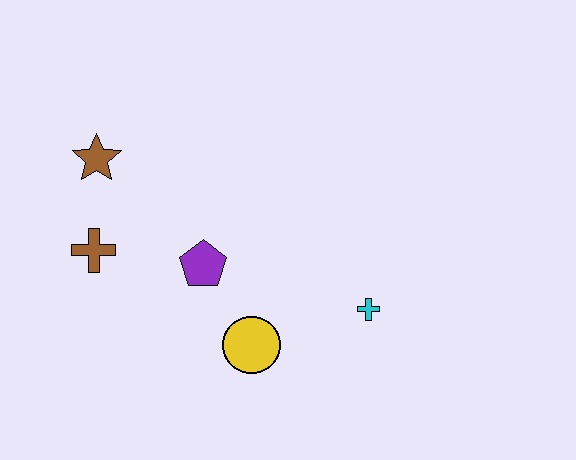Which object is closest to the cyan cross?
The yellow circle is closest to the cyan cross.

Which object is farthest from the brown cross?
The cyan cross is farthest from the brown cross.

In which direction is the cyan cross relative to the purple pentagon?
The cyan cross is to the right of the purple pentagon.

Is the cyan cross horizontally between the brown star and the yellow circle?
No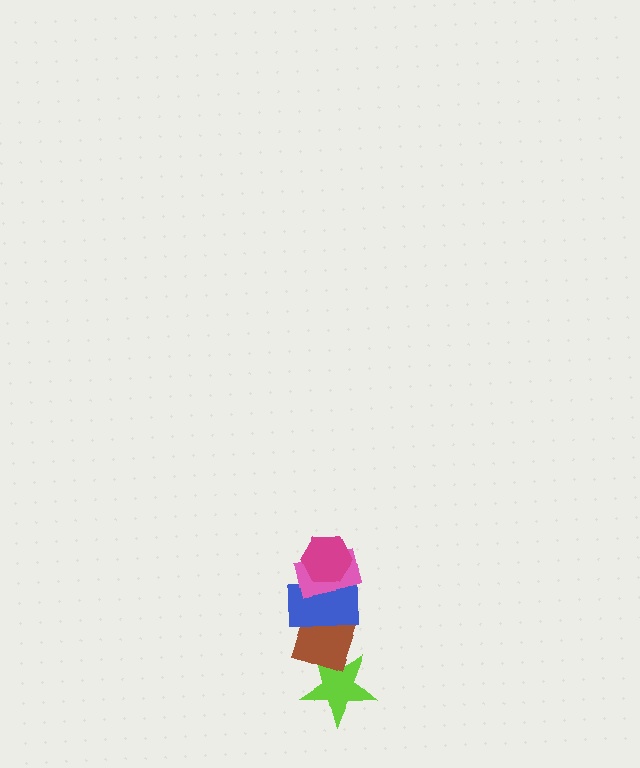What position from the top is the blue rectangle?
The blue rectangle is 3rd from the top.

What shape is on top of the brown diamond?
The blue rectangle is on top of the brown diamond.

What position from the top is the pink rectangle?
The pink rectangle is 2nd from the top.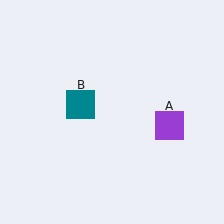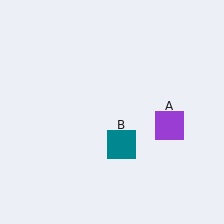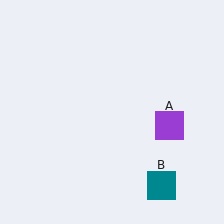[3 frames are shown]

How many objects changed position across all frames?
1 object changed position: teal square (object B).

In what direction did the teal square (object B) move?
The teal square (object B) moved down and to the right.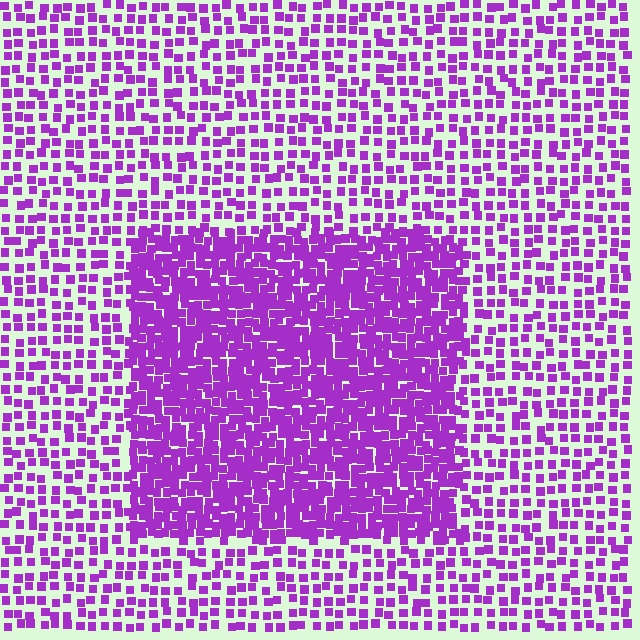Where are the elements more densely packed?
The elements are more densely packed inside the rectangle boundary.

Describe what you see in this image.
The image contains small purple elements arranged at two different densities. A rectangle-shaped region is visible where the elements are more densely packed than the surrounding area.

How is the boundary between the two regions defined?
The boundary is defined by a change in element density (approximately 2.3x ratio). All elements are the same color, size, and shape.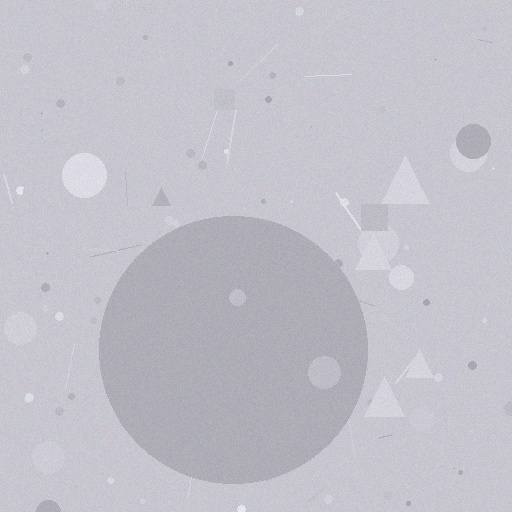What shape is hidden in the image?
A circle is hidden in the image.